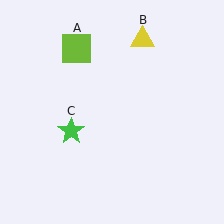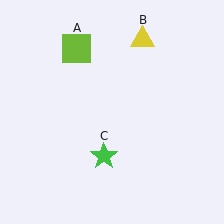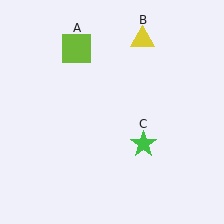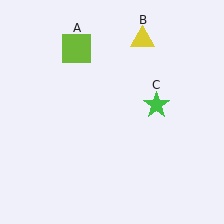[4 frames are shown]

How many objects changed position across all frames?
1 object changed position: green star (object C).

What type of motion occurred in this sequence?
The green star (object C) rotated counterclockwise around the center of the scene.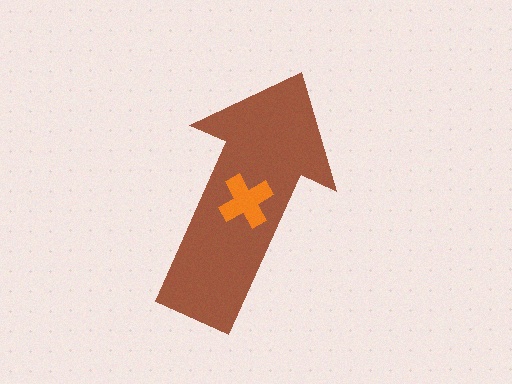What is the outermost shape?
The brown arrow.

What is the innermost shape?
The orange cross.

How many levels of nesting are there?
2.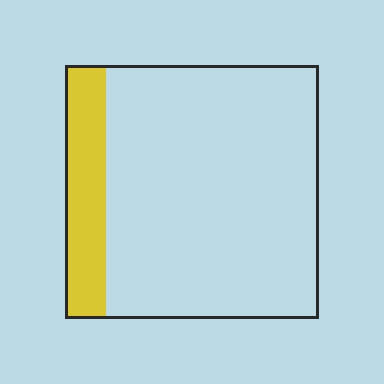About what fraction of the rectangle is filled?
About one sixth (1/6).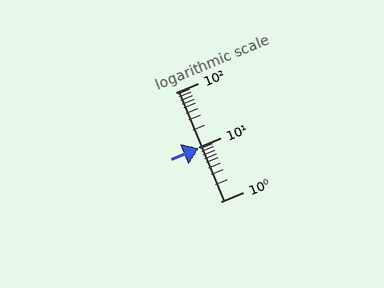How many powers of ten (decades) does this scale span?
The scale spans 2 decades, from 1 to 100.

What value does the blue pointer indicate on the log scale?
The pointer indicates approximately 9.4.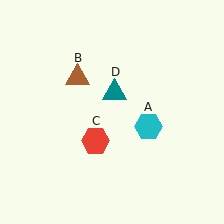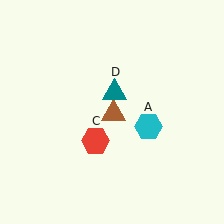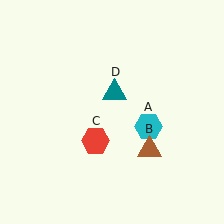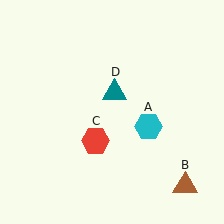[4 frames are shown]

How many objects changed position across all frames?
1 object changed position: brown triangle (object B).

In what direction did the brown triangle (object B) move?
The brown triangle (object B) moved down and to the right.